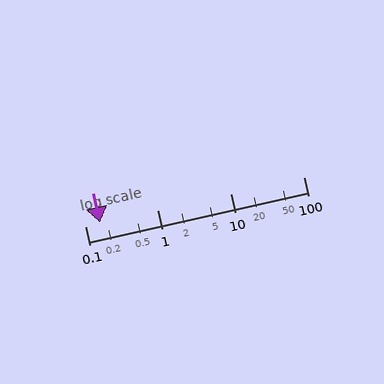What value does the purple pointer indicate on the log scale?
The pointer indicates approximately 0.16.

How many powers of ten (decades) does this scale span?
The scale spans 3 decades, from 0.1 to 100.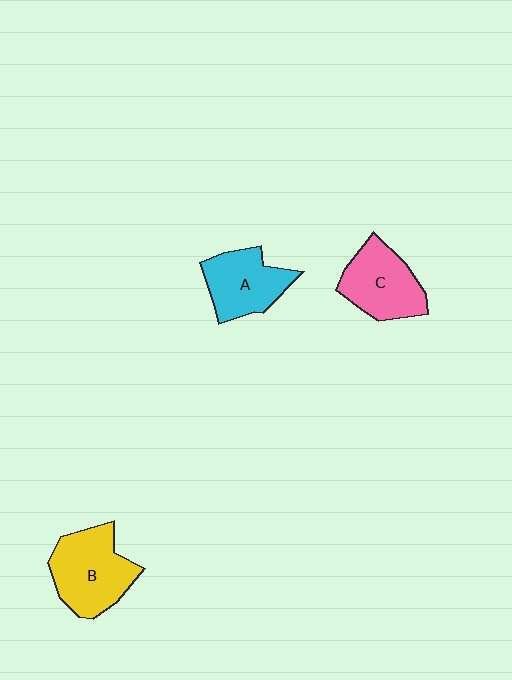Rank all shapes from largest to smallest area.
From largest to smallest: B (yellow), C (pink), A (cyan).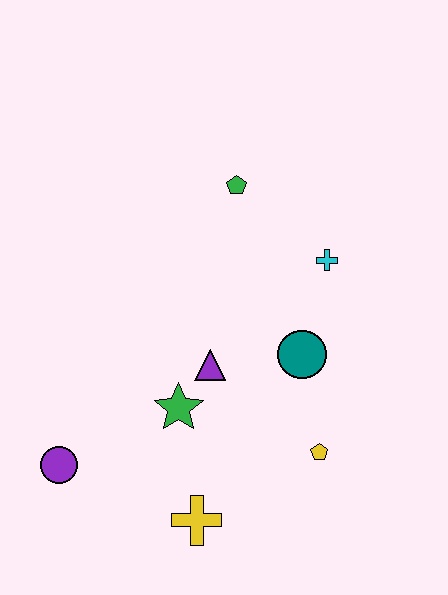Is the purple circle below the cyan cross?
Yes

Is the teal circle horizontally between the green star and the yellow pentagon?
Yes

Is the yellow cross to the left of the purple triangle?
Yes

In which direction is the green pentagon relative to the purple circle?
The green pentagon is above the purple circle.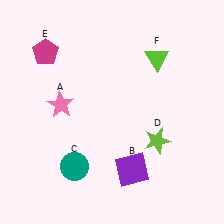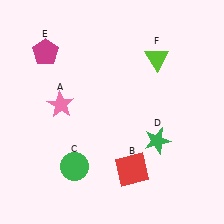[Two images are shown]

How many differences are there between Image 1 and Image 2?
There are 3 differences between the two images.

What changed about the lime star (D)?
In Image 1, D is lime. In Image 2, it changed to green.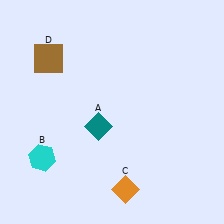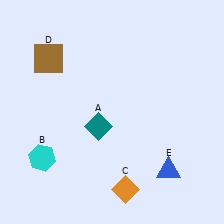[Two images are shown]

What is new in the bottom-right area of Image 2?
A blue triangle (E) was added in the bottom-right area of Image 2.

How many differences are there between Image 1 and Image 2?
There is 1 difference between the two images.